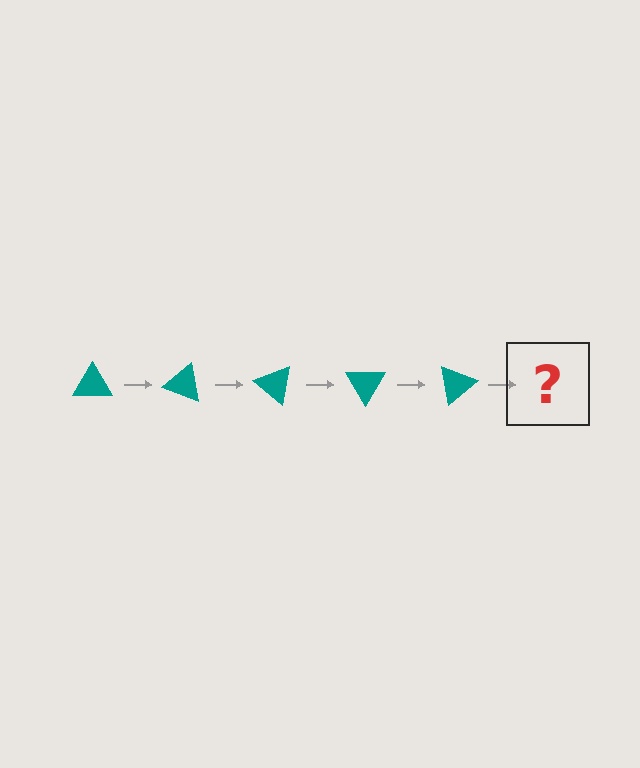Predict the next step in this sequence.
The next step is a teal triangle rotated 100 degrees.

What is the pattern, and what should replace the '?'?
The pattern is that the triangle rotates 20 degrees each step. The '?' should be a teal triangle rotated 100 degrees.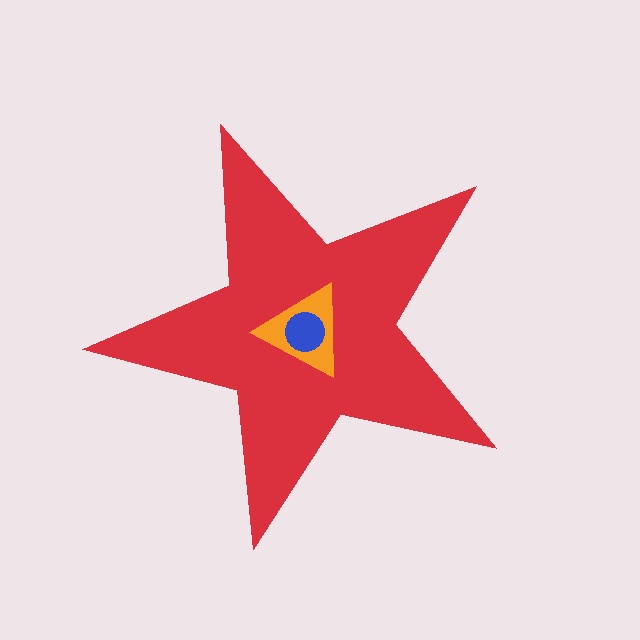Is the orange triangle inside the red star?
Yes.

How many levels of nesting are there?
3.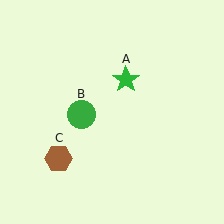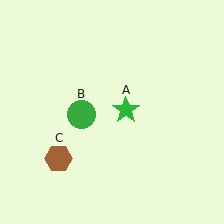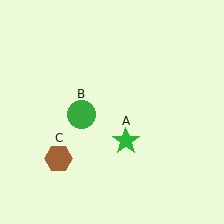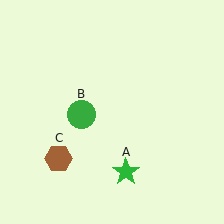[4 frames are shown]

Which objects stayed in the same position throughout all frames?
Green circle (object B) and brown hexagon (object C) remained stationary.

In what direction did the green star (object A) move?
The green star (object A) moved down.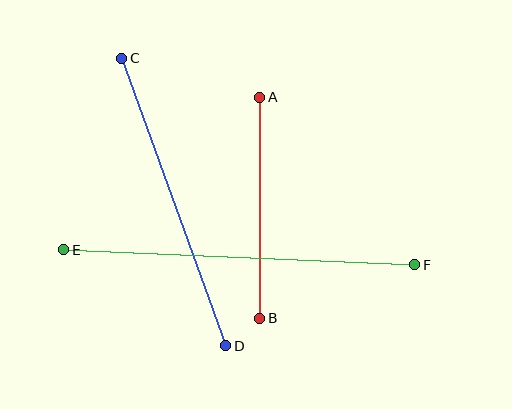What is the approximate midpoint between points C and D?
The midpoint is at approximately (174, 202) pixels.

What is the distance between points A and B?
The distance is approximately 221 pixels.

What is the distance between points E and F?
The distance is approximately 351 pixels.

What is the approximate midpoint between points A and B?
The midpoint is at approximately (260, 208) pixels.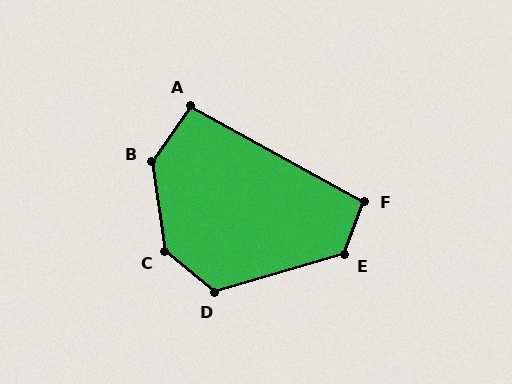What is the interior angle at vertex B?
Approximately 137 degrees (obtuse).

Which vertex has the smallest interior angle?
A, at approximately 96 degrees.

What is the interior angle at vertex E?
Approximately 126 degrees (obtuse).